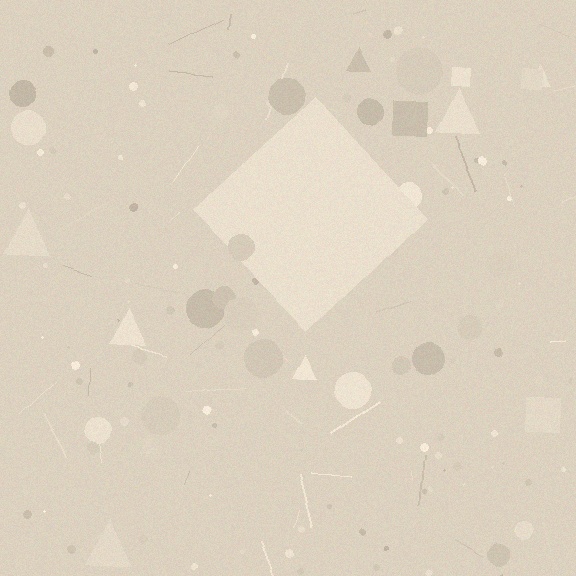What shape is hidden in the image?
A diamond is hidden in the image.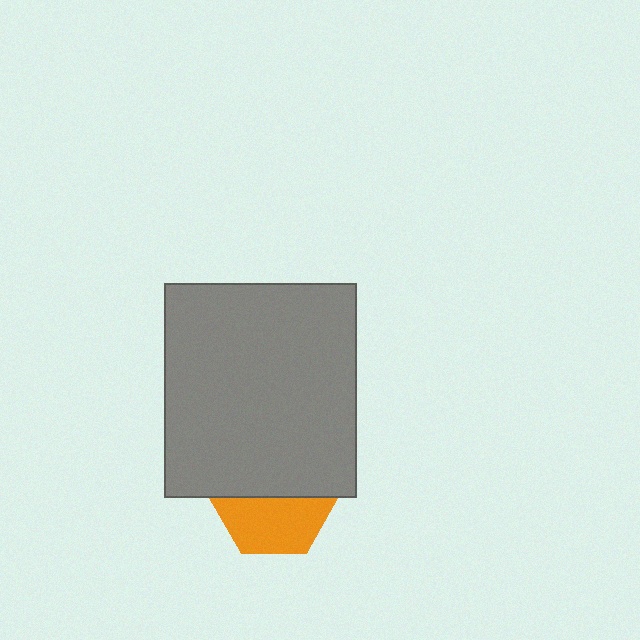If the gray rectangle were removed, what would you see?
You would see the complete orange hexagon.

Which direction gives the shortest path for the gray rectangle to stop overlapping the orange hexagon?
Moving up gives the shortest separation.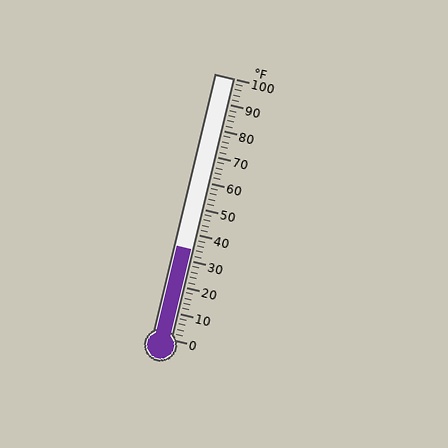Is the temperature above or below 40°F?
The temperature is below 40°F.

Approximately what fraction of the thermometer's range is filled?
The thermometer is filled to approximately 35% of its range.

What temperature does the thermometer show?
The thermometer shows approximately 34°F.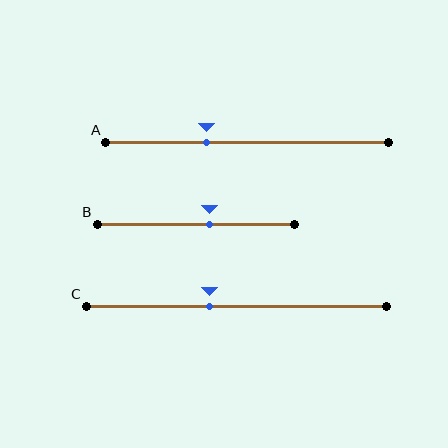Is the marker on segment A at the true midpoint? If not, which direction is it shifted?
No, the marker on segment A is shifted to the left by about 14% of the segment length.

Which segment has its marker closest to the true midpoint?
Segment B has its marker closest to the true midpoint.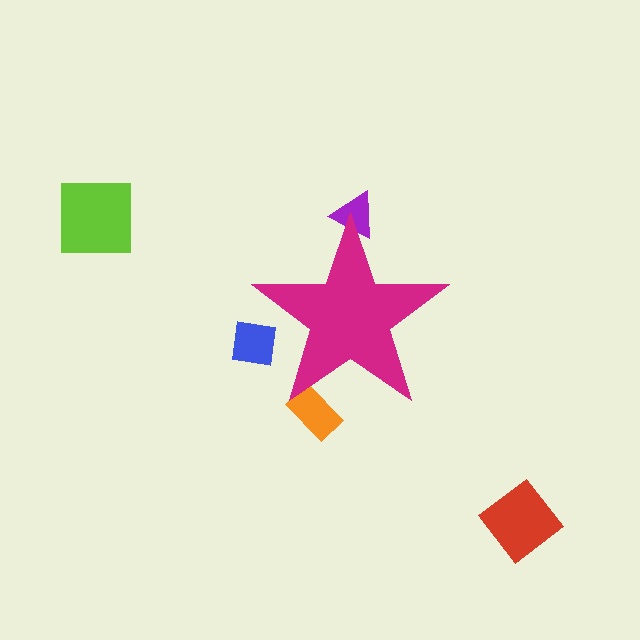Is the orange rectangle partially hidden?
Yes, the orange rectangle is partially hidden behind the magenta star.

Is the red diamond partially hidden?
No, the red diamond is fully visible.